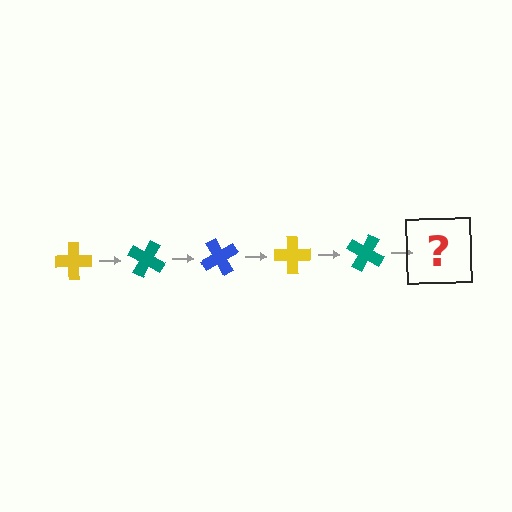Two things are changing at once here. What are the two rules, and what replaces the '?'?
The two rules are that it rotates 30 degrees each step and the color cycles through yellow, teal, and blue. The '?' should be a blue cross, rotated 150 degrees from the start.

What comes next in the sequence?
The next element should be a blue cross, rotated 150 degrees from the start.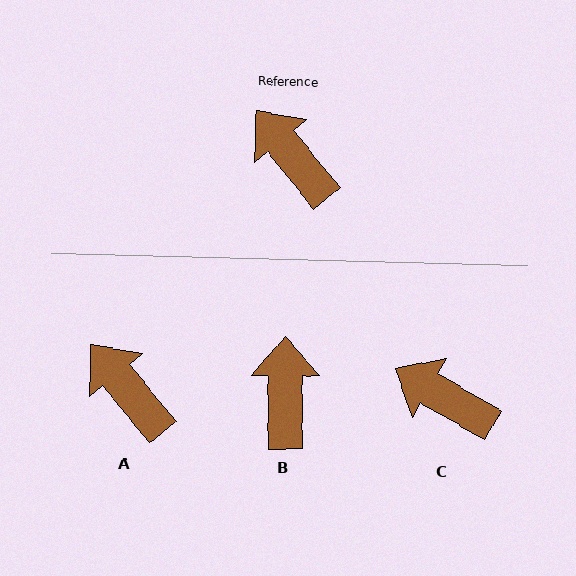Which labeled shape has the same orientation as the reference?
A.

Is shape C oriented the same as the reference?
No, it is off by about 21 degrees.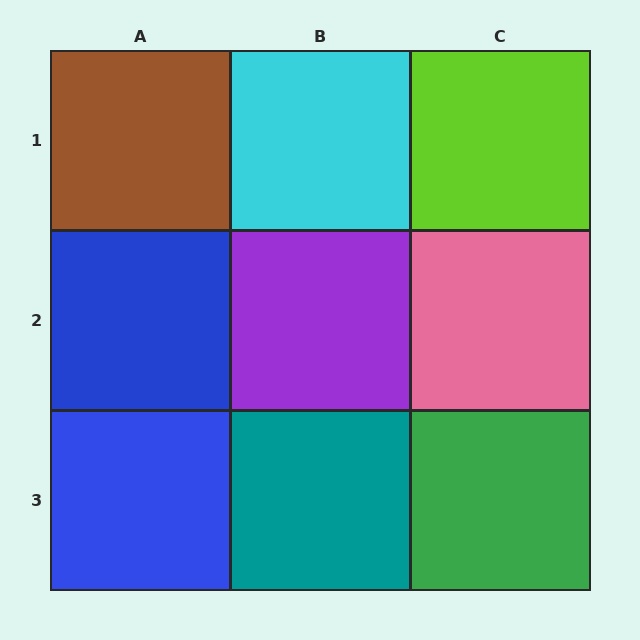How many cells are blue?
2 cells are blue.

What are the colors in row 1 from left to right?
Brown, cyan, lime.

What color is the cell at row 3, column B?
Teal.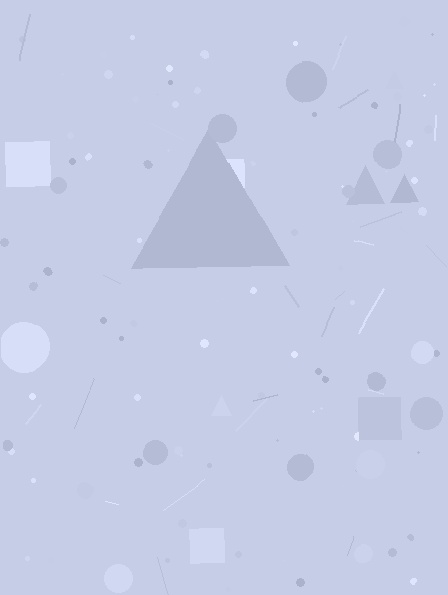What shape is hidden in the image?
A triangle is hidden in the image.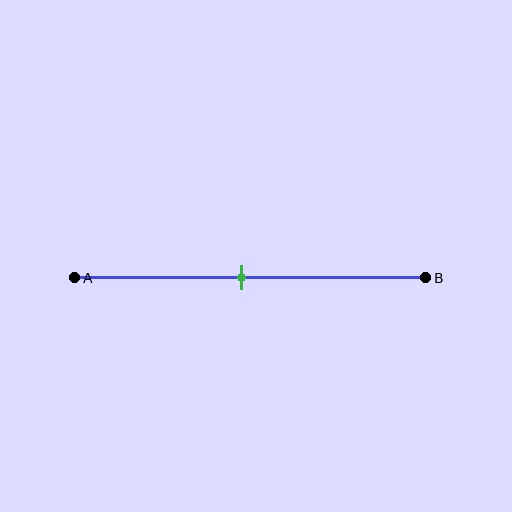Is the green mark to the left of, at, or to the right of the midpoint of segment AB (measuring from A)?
The green mark is approximately at the midpoint of segment AB.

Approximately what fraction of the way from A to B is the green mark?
The green mark is approximately 50% of the way from A to B.